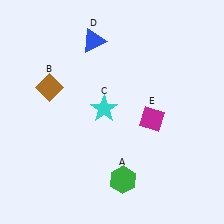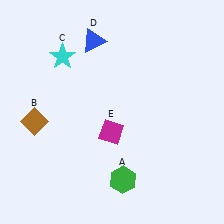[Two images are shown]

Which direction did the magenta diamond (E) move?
The magenta diamond (E) moved left.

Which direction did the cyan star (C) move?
The cyan star (C) moved up.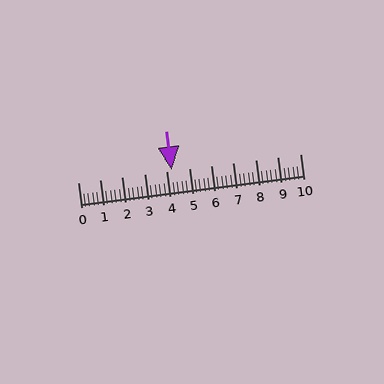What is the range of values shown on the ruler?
The ruler shows values from 0 to 10.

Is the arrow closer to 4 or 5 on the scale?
The arrow is closer to 4.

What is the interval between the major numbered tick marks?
The major tick marks are spaced 1 units apart.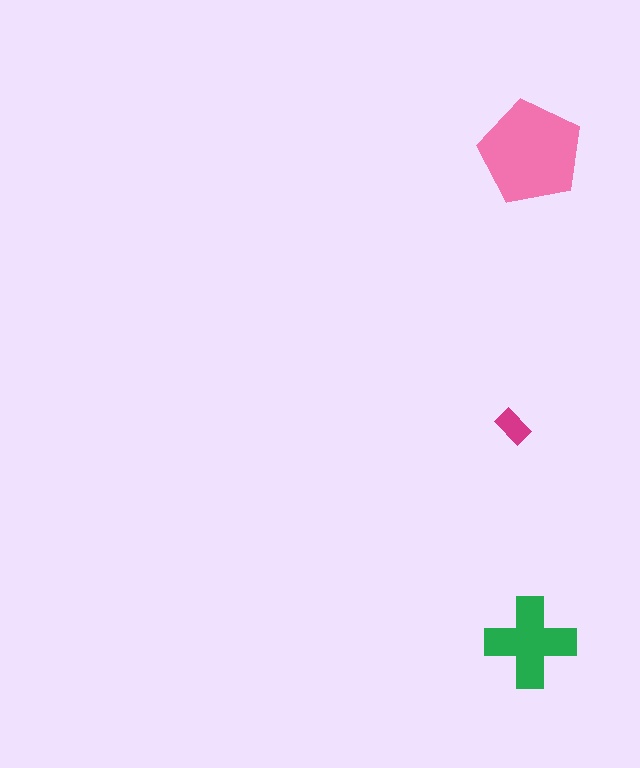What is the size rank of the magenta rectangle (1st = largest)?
3rd.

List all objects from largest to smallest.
The pink pentagon, the green cross, the magenta rectangle.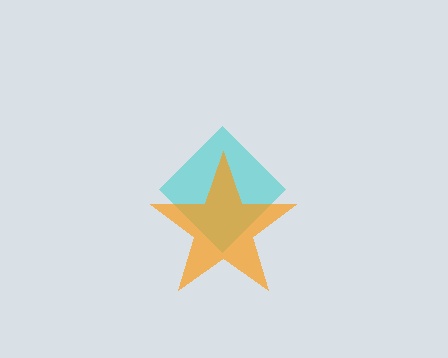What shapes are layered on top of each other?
The layered shapes are: a cyan diamond, an orange star.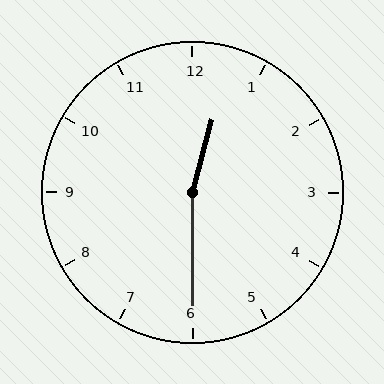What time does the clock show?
12:30.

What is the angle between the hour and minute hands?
Approximately 165 degrees.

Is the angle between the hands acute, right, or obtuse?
It is obtuse.